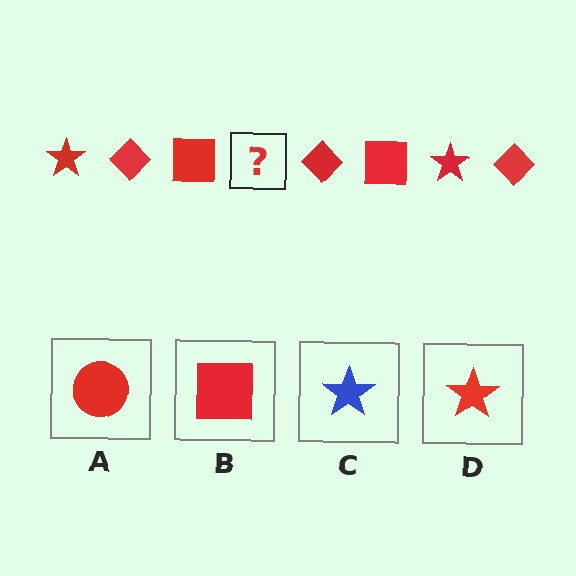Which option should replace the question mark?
Option D.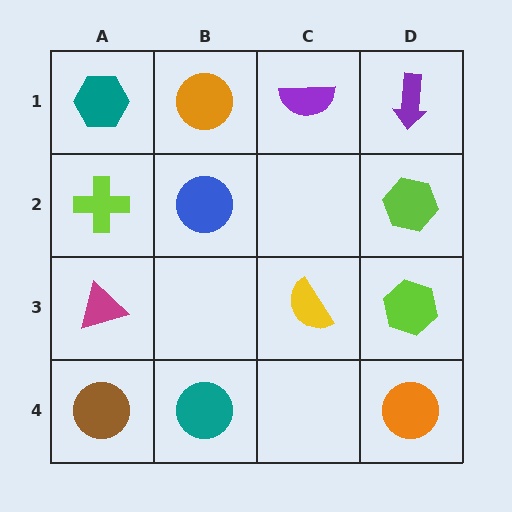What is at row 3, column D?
A lime hexagon.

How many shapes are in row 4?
3 shapes.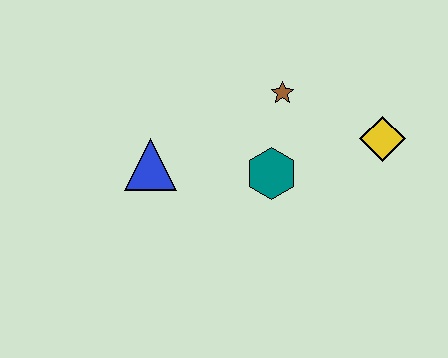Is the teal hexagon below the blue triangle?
Yes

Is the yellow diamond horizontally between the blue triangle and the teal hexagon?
No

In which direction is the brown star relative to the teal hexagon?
The brown star is above the teal hexagon.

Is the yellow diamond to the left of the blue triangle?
No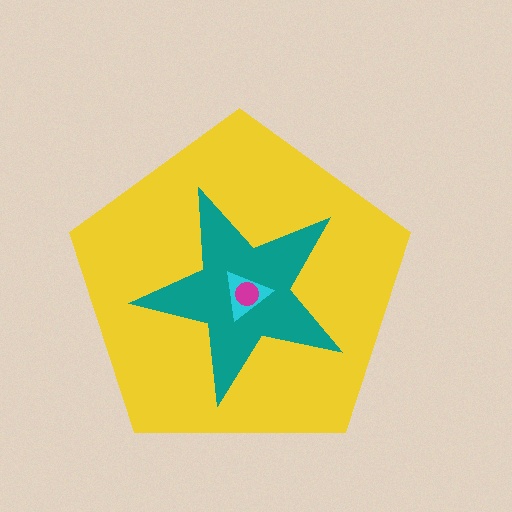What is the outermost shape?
The yellow pentagon.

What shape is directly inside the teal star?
The cyan triangle.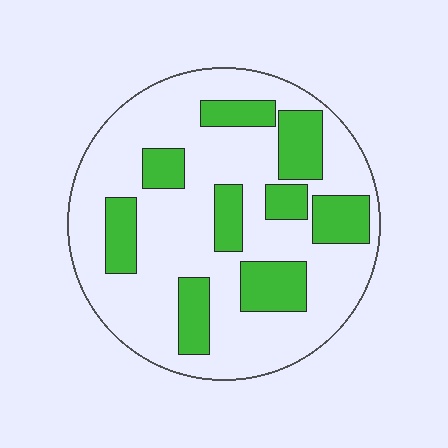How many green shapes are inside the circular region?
9.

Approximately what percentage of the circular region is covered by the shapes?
Approximately 30%.